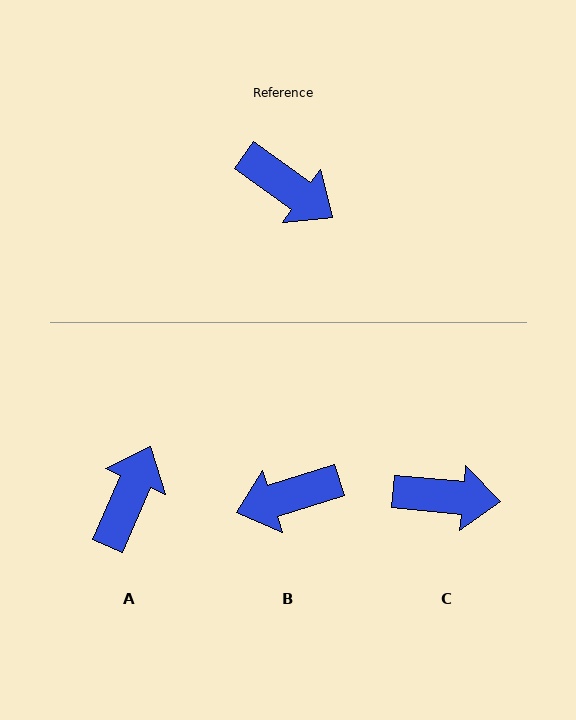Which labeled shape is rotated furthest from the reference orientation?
B, about 127 degrees away.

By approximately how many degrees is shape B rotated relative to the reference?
Approximately 127 degrees clockwise.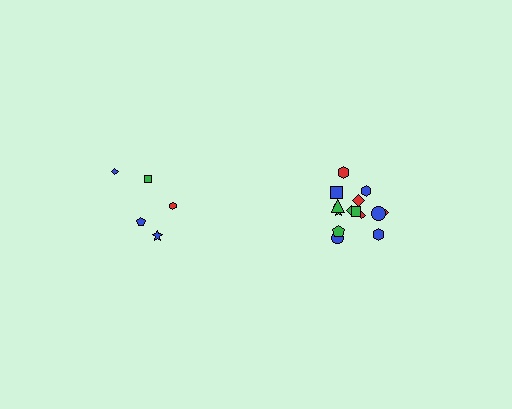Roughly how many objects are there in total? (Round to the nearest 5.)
Roughly 20 objects in total.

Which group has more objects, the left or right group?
The right group.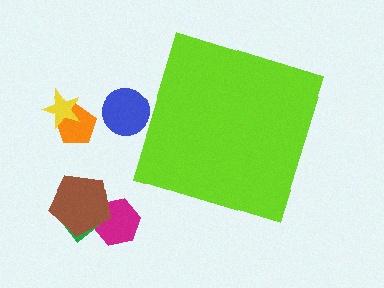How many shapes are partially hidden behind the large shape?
1 shape is partially hidden.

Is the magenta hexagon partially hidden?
No, the magenta hexagon is fully visible.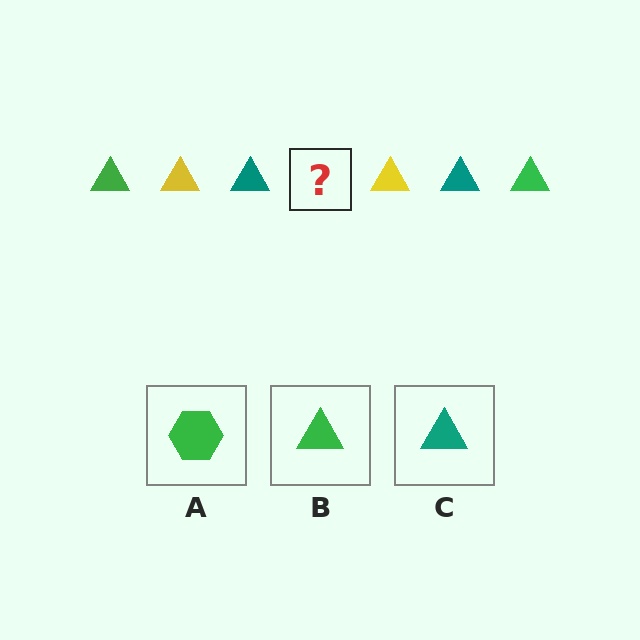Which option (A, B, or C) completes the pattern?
B.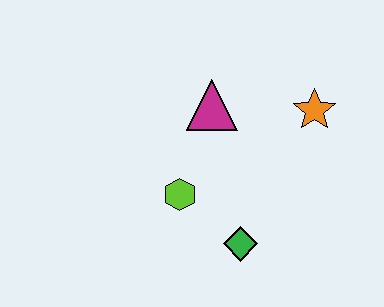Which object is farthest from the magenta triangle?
The green diamond is farthest from the magenta triangle.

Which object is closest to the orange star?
The magenta triangle is closest to the orange star.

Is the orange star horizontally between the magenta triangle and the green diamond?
No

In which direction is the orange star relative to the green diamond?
The orange star is above the green diamond.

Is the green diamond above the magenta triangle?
No